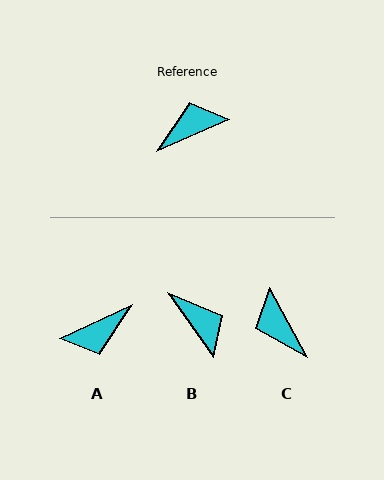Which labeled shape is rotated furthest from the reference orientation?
A, about 179 degrees away.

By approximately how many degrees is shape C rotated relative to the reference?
Approximately 95 degrees counter-clockwise.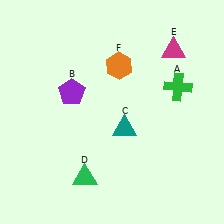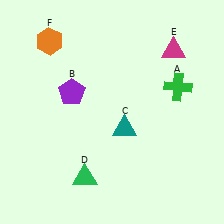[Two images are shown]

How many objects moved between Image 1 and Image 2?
1 object moved between the two images.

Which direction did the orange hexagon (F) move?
The orange hexagon (F) moved left.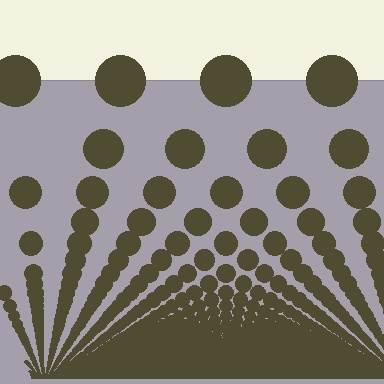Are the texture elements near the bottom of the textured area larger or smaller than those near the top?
Smaller. The gradient is inverted — elements near the bottom are smaller and denser.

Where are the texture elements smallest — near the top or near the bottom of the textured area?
Near the bottom.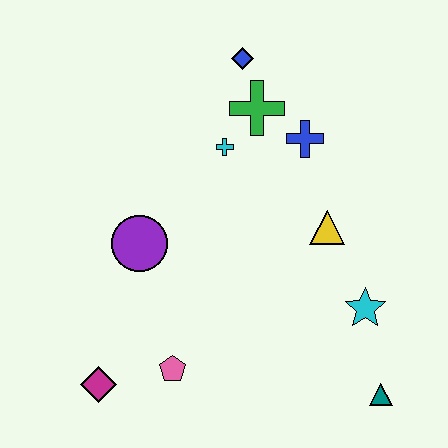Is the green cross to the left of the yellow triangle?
Yes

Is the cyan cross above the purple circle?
Yes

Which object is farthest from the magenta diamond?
The blue diamond is farthest from the magenta diamond.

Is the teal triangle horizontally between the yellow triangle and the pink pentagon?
No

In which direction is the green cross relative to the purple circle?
The green cross is above the purple circle.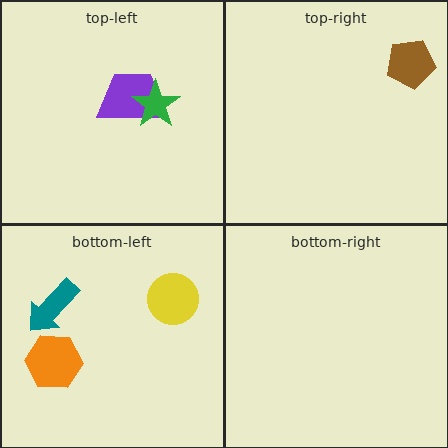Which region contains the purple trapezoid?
The top-left region.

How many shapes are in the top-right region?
1.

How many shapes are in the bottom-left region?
3.